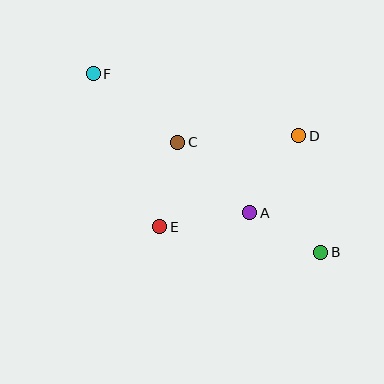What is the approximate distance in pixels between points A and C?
The distance between A and C is approximately 101 pixels.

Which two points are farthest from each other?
Points B and F are farthest from each other.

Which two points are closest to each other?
Points A and B are closest to each other.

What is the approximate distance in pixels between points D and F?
The distance between D and F is approximately 215 pixels.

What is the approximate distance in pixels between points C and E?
The distance between C and E is approximately 86 pixels.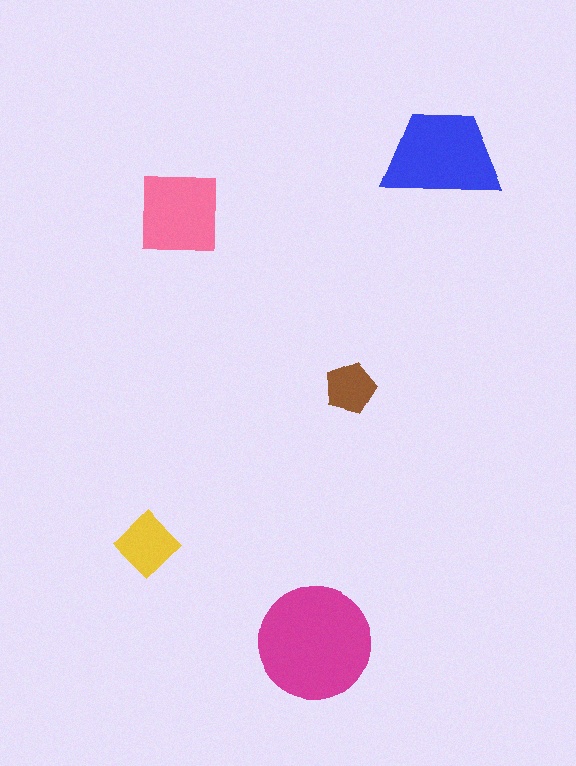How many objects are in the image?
There are 5 objects in the image.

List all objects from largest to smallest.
The magenta circle, the blue trapezoid, the pink square, the yellow diamond, the brown pentagon.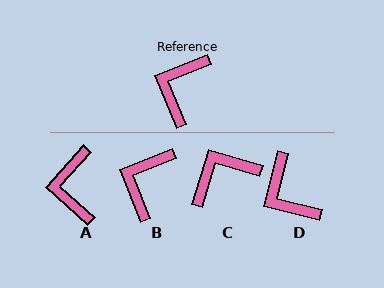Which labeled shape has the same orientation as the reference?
B.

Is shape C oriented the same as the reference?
No, it is off by about 38 degrees.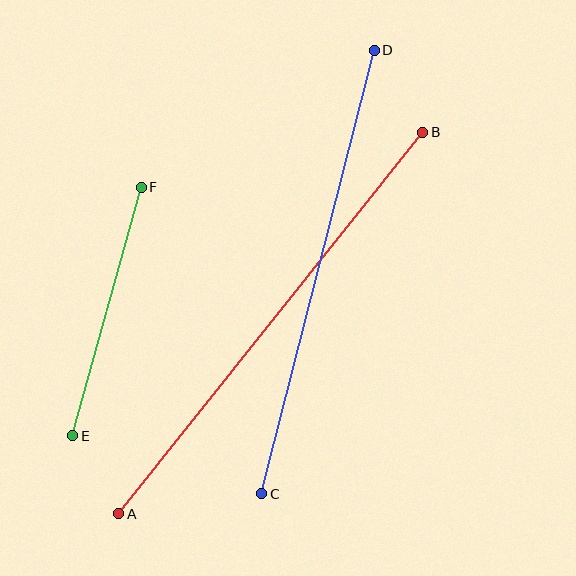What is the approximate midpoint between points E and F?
The midpoint is at approximately (107, 312) pixels.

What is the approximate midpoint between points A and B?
The midpoint is at approximately (271, 323) pixels.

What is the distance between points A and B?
The distance is approximately 488 pixels.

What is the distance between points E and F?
The distance is approximately 258 pixels.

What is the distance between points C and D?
The distance is approximately 458 pixels.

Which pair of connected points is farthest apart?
Points A and B are farthest apart.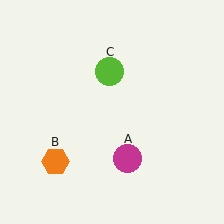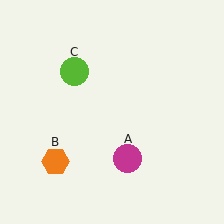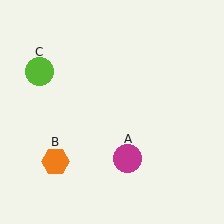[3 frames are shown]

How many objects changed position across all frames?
1 object changed position: lime circle (object C).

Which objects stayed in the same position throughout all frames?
Magenta circle (object A) and orange hexagon (object B) remained stationary.